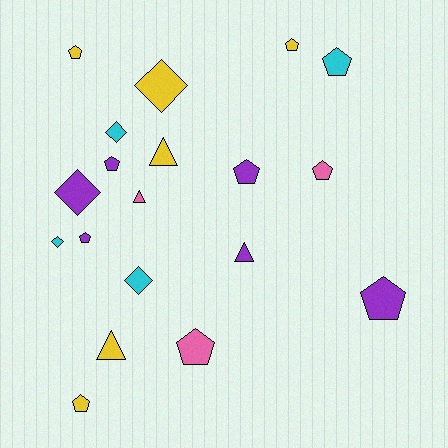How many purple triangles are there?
There is 1 purple triangle.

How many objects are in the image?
There are 19 objects.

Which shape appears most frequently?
Pentagon, with 10 objects.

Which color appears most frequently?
Yellow, with 6 objects.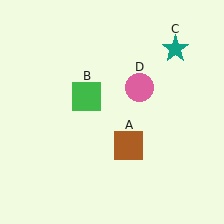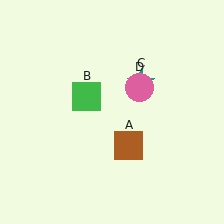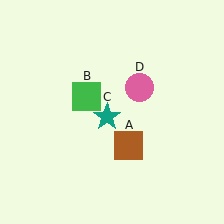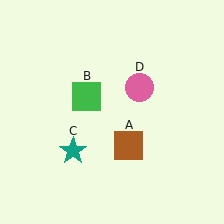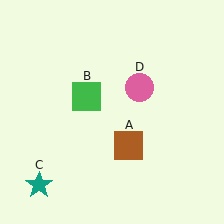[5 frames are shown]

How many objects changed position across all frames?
1 object changed position: teal star (object C).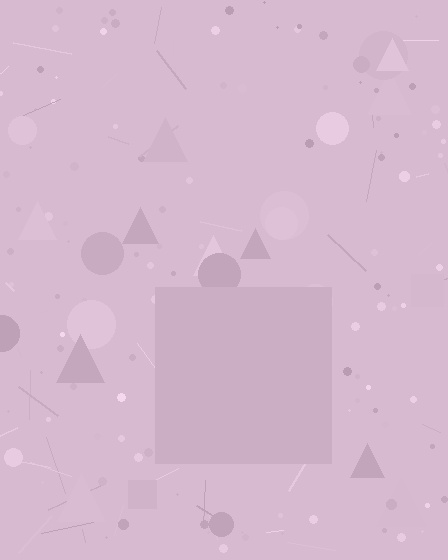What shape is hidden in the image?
A square is hidden in the image.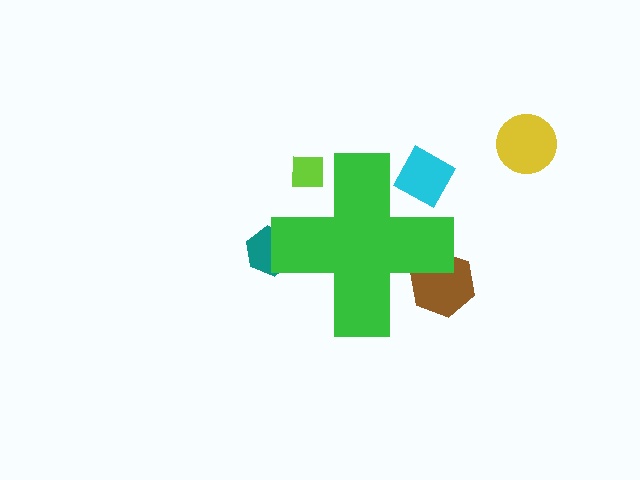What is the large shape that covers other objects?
A green cross.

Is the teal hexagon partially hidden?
Yes, the teal hexagon is partially hidden behind the green cross.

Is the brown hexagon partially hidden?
Yes, the brown hexagon is partially hidden behind the green cross.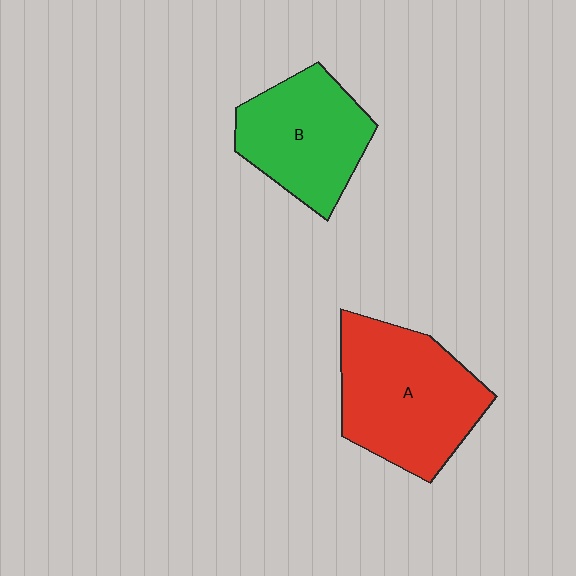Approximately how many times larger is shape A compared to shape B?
Approximately 1.3 times.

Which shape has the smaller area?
Shape B (green).